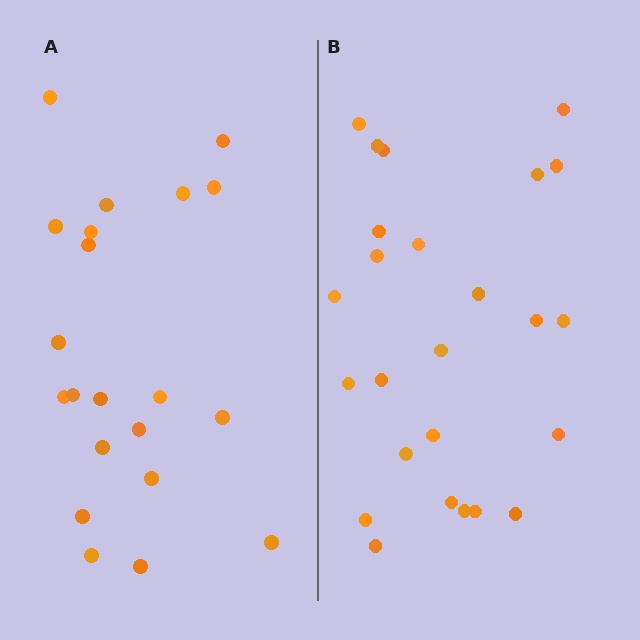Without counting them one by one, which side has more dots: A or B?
Region B (the right region) has more dots.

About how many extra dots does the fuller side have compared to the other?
Region B has about 4 more dots than region A.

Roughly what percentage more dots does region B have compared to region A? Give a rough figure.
About 20% more.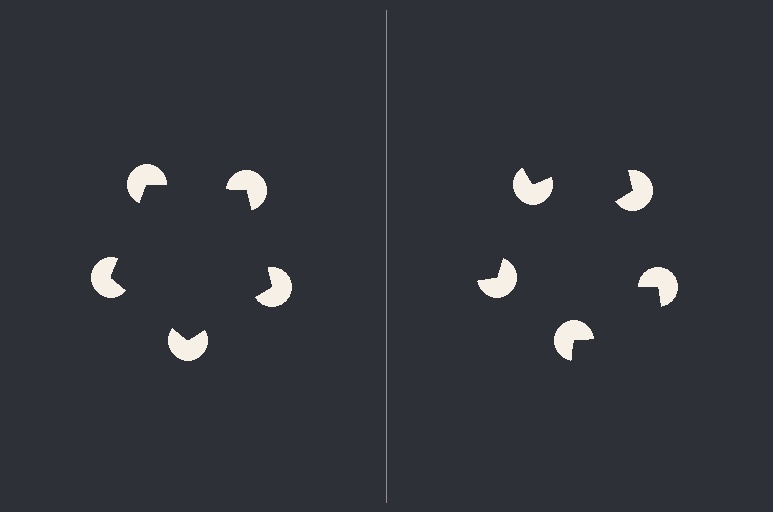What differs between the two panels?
The pac-man discs are positioned identically on both sides; only the wedge orientations differ. On the left they align to a pentagon; on the right they are misaligned.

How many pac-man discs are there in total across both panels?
10 — 5 on each side.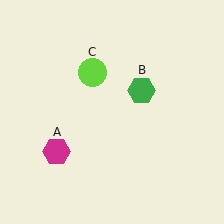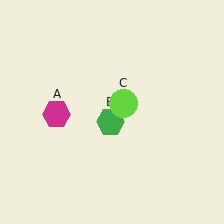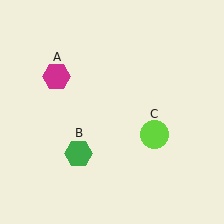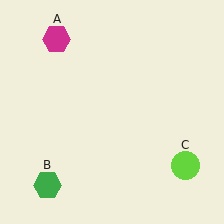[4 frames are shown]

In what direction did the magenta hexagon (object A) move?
The magenta hexagon (object A) moved up.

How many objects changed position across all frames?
3 objects changed position: magenta hexagon (object A), green hexagon (object B), lime circle (object C).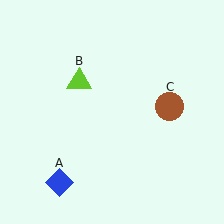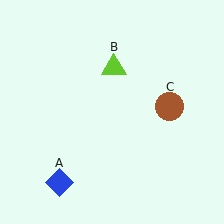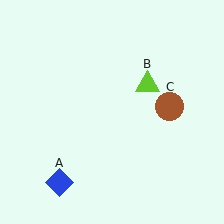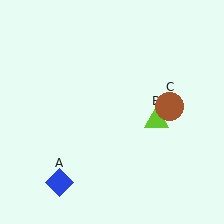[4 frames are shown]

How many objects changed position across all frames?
1 object changed position: lime triangle (object B).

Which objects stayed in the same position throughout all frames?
Blue diamond (object A) and brown circle (object C) remained stationary.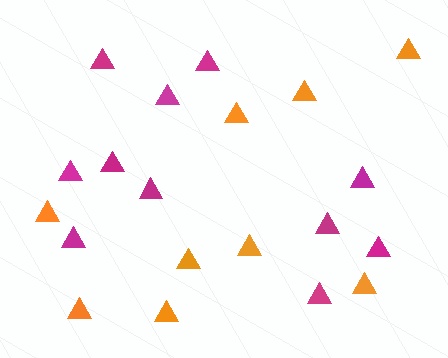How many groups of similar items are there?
There are 2 groups: one group of magenta triangles (11) and one group of orange triangles (9).